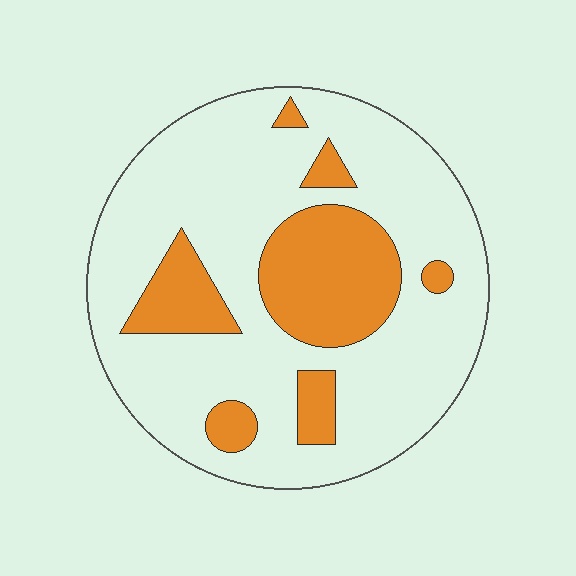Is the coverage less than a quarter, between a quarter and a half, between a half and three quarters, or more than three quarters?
Less than a quarter.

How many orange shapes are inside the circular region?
7.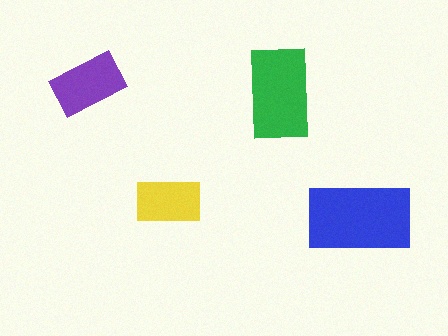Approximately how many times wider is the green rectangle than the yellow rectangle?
About 1.5 times wider.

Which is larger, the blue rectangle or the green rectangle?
The blue one.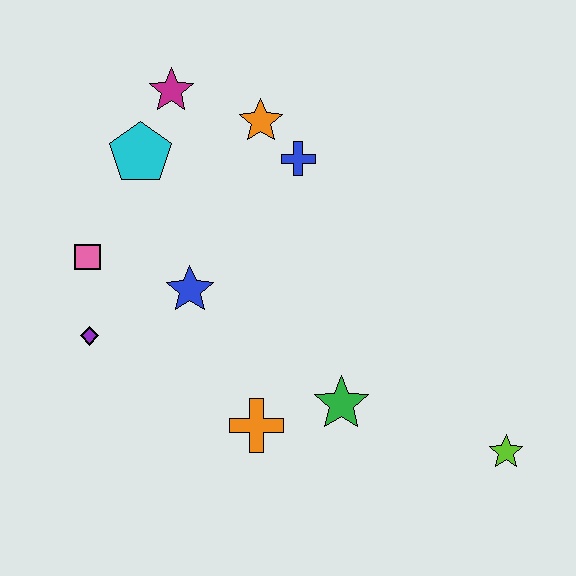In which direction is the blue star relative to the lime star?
The blue star is to the left of the lime star.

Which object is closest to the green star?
The orange cross is closest to the green star.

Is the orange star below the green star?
No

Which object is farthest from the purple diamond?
The lime star is farthest from the purple diamond.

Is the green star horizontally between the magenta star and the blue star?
No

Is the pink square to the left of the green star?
Yes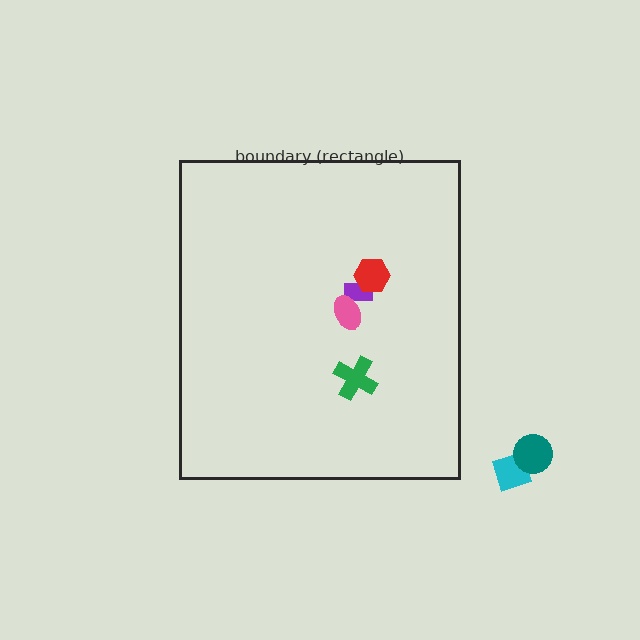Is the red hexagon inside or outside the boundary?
Inside.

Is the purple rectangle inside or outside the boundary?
Inside.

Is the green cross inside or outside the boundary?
Inside.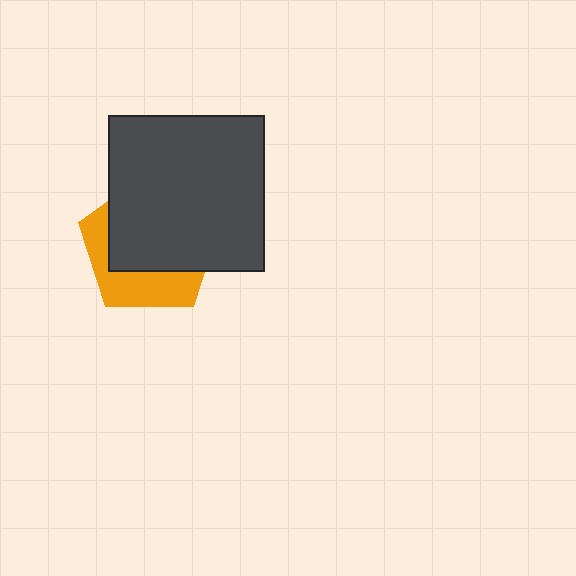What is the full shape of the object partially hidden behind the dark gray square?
The partially hidden object is an orange pentagon.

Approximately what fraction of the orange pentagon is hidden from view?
Roughly 63% of the orange pentagon is hidden behind the dark gray square.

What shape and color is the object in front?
The object in front is a dark gray square.